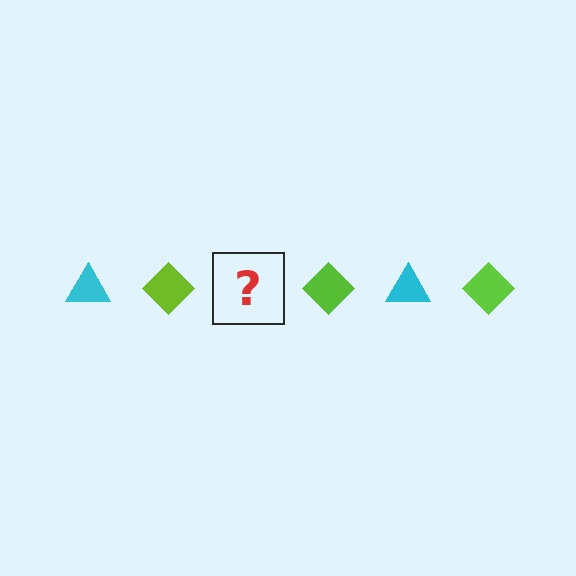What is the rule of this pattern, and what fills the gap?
The rule is that the pattern alternates between cyan triangle and lime diamond. The gap should be filled with a cyan triangle.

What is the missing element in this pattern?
The missing element is a cyan triangle.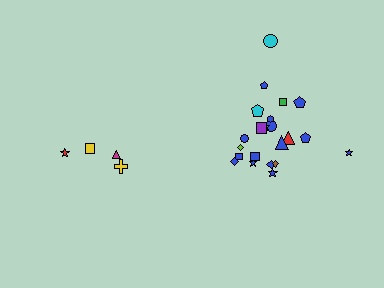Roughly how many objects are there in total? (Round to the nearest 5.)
Roughly 25 objects in total.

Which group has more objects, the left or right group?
The right group.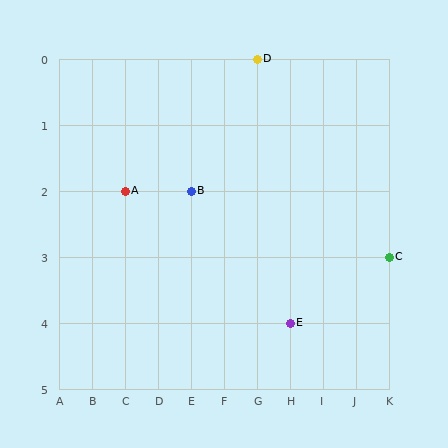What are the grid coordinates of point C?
Point C is at grid coordinates (K, 3).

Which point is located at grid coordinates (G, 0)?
Point D is at (G, 0).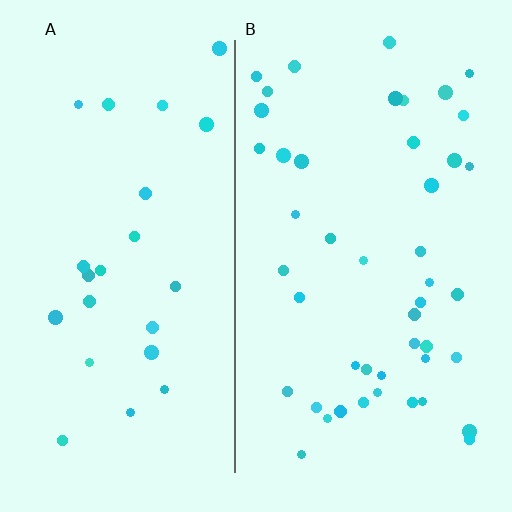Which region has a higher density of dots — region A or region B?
B (the right).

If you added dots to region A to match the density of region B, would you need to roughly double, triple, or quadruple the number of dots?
Approximately double.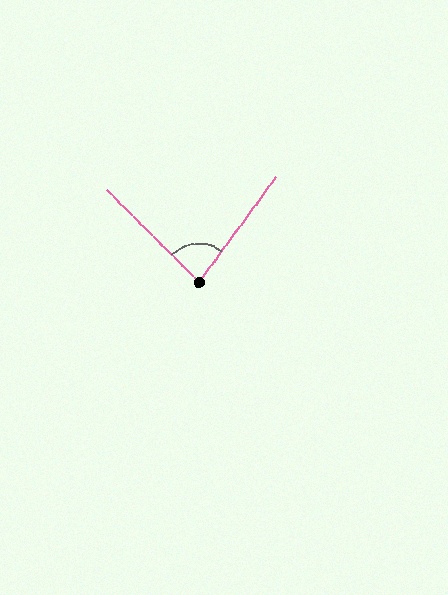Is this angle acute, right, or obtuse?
It is acute.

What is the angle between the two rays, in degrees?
Approximately 81 degrees.